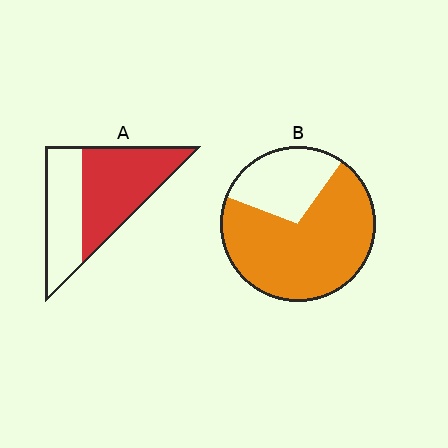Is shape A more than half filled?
Yes.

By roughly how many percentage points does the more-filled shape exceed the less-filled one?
By roughly 15 percentage points (B over A).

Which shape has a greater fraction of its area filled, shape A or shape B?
Shape B.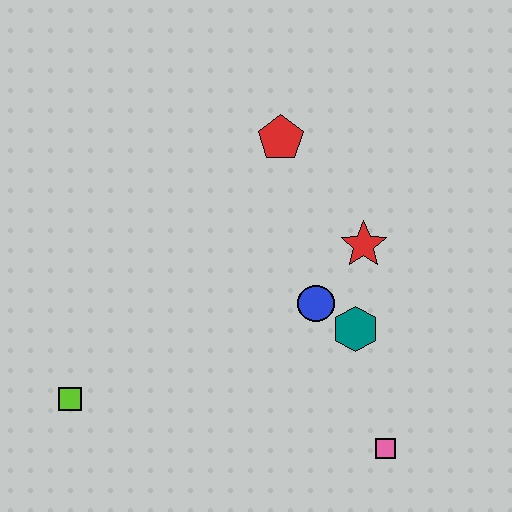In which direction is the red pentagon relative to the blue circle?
The red pentagon is above the blue circle.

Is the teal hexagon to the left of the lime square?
No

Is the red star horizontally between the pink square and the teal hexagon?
Yes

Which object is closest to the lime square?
The blue circle is closest to the lime square.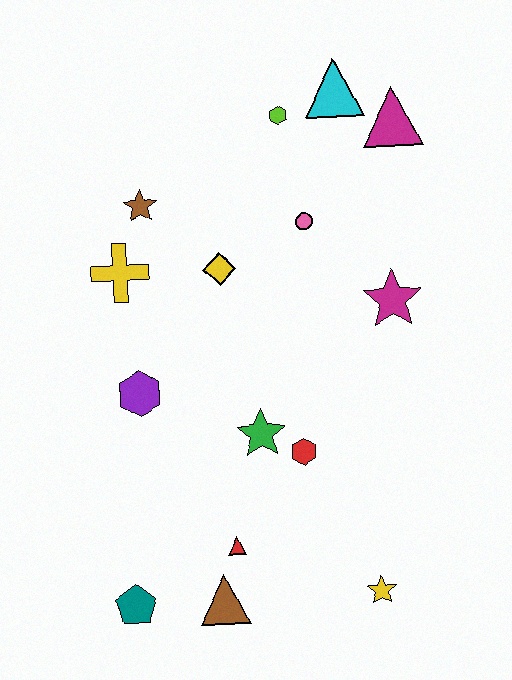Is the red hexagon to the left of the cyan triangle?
Yes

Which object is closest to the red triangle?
The brown triangle is closest to the red triangle.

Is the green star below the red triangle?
No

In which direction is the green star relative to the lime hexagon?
The green star is below the lime hexagon.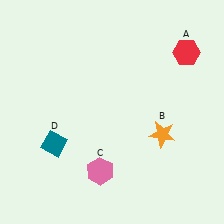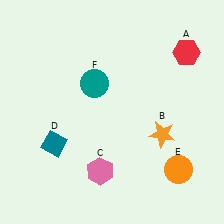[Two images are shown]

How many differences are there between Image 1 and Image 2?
There are 2 differences between the two images.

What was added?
An orange circle (E), a teal circle (F) were added in Image 2.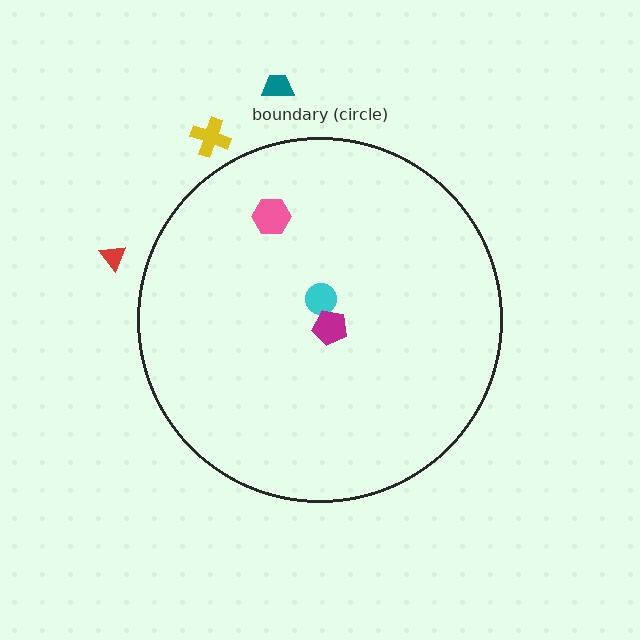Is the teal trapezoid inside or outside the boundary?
Outside.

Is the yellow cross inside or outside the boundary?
Outside.